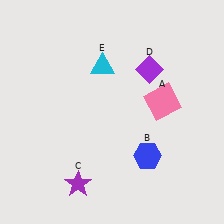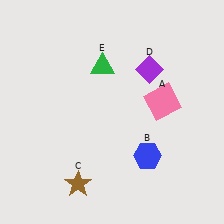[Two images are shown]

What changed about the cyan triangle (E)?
In Image 1, E is cyan. In Image 2, it changed to green.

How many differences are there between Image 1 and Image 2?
There are 2 differences between the two images.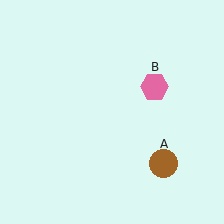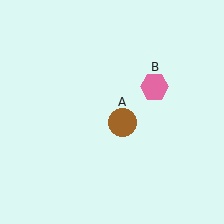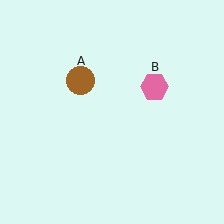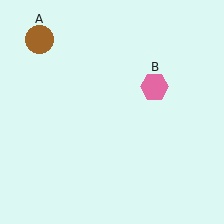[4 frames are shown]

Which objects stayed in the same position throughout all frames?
Pink hexagon (object B) remained stationary.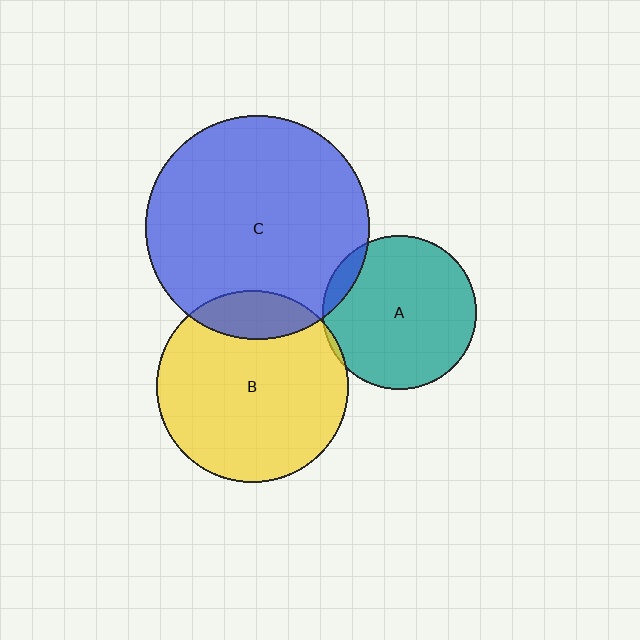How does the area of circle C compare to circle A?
Approximately 2.1 times.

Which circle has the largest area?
Circle C (blue).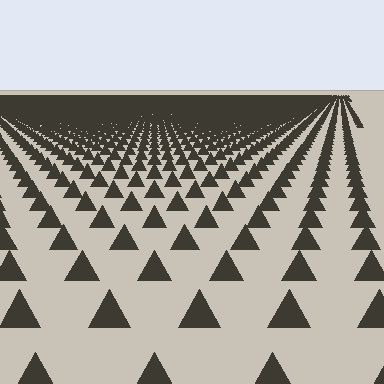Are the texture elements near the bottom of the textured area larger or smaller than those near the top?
Larger. Near the bottom, elements are closer to the viewer and appear at a bigger on-screen size.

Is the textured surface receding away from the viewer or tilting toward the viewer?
The surface is receding away from the viewer. Texture elements get smaller and denser toward the top.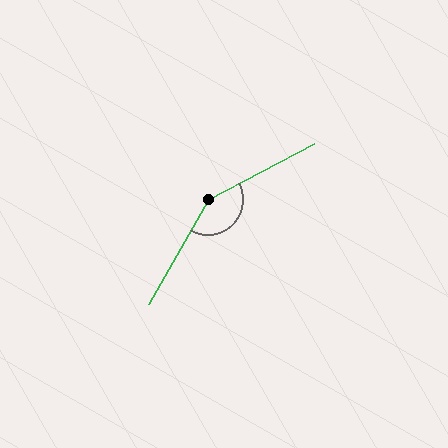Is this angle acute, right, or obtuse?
It is obtuse.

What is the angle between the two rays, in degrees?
Approximately 147 degrees.